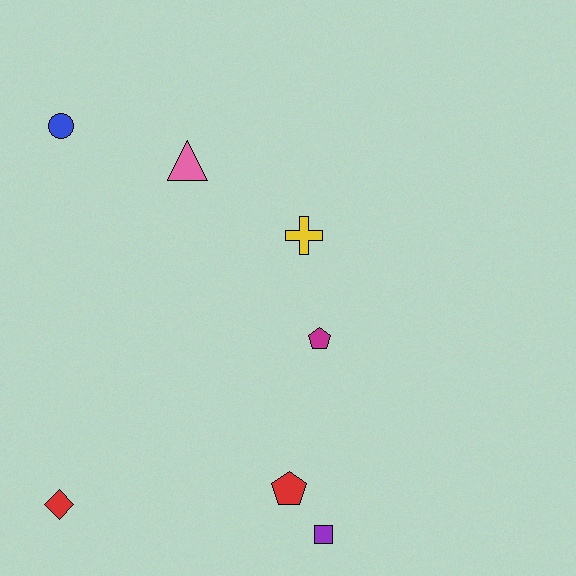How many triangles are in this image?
There is 1 triangle.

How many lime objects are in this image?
There are no lime objects.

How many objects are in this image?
There are 7 objects.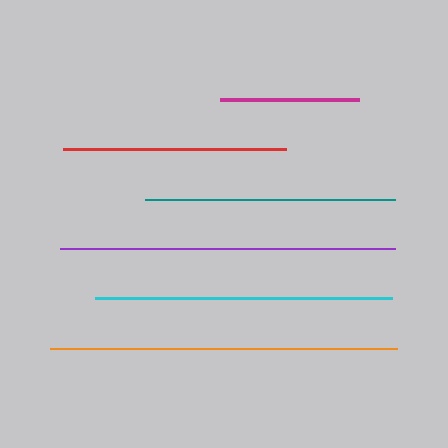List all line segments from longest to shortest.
From longest to shortest: orange, purple, cyan, teal, red, magenta.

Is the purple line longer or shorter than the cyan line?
The purple line is longer than the cyan line.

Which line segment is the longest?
The orange line is the longest at approximately 347 pixels.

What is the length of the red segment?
The red segment is approximately 223 pixels long.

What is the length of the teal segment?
The teal segment is approximately 250 pixels long.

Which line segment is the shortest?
The magenta line is the shortest at approximately 140 pixels.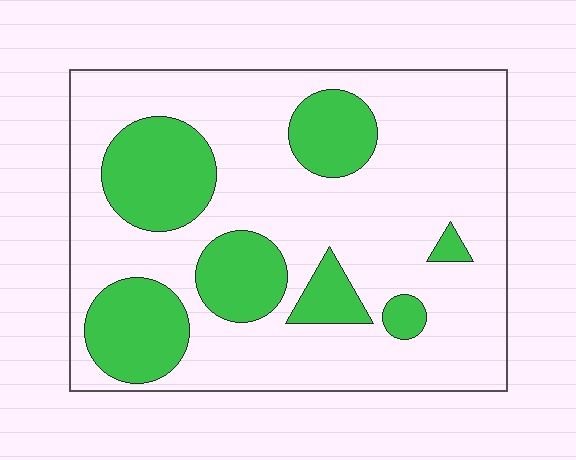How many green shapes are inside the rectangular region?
7.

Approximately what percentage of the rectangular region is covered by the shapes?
Approximately 25%.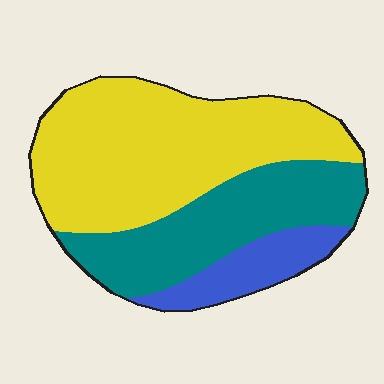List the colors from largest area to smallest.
From largest to smallest: yellow, teal, blue.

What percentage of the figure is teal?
Teal covers around 35% of the figure.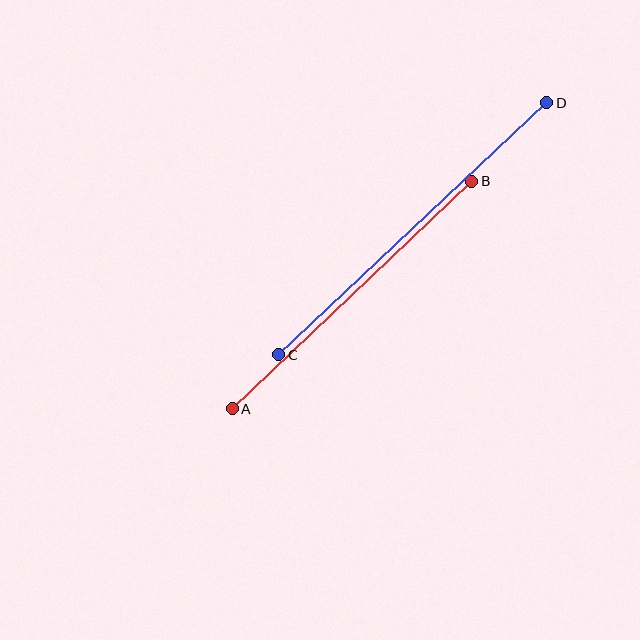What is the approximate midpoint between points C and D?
The midpoint is at approximately (413, 229) pixels.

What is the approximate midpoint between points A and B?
The midpoint is at approximately (352, 295) pixels.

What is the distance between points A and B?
The distance is approximately 330 pixels.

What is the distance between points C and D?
The distance is approximately 368 pixels.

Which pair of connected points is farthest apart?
Points C and D are farthest apart.